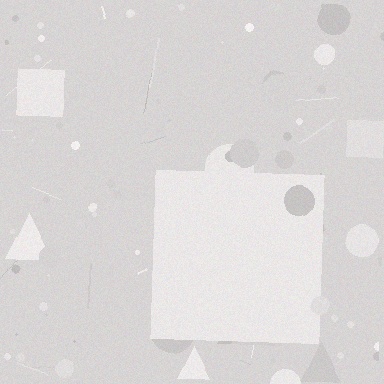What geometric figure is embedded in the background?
A square is embedded in the background.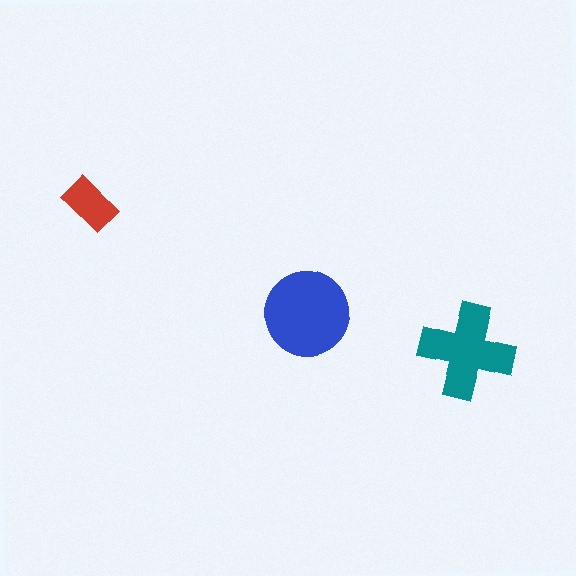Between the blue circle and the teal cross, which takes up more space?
The blue circle.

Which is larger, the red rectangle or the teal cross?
The teal cross.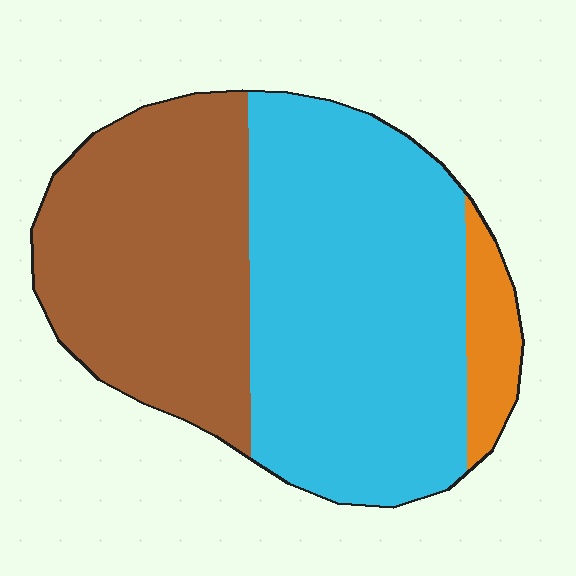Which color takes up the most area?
Cyan, at roughly 55%.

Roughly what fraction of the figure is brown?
Brown takes up between a quarter and a half of the figure.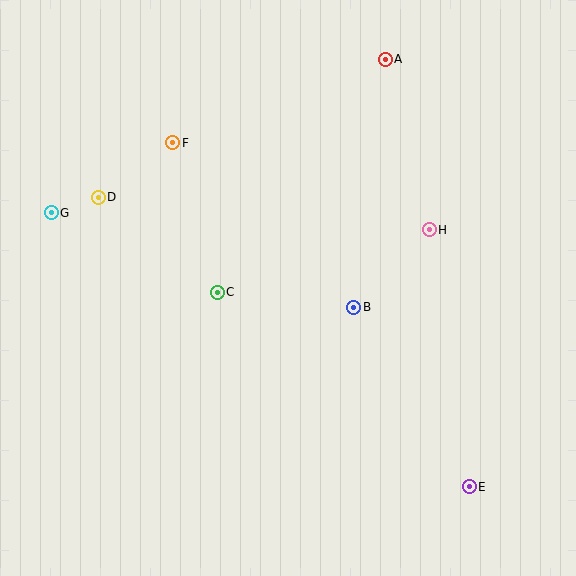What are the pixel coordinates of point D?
Point D is at (98, 197).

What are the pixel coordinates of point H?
Point H is at (429, 230).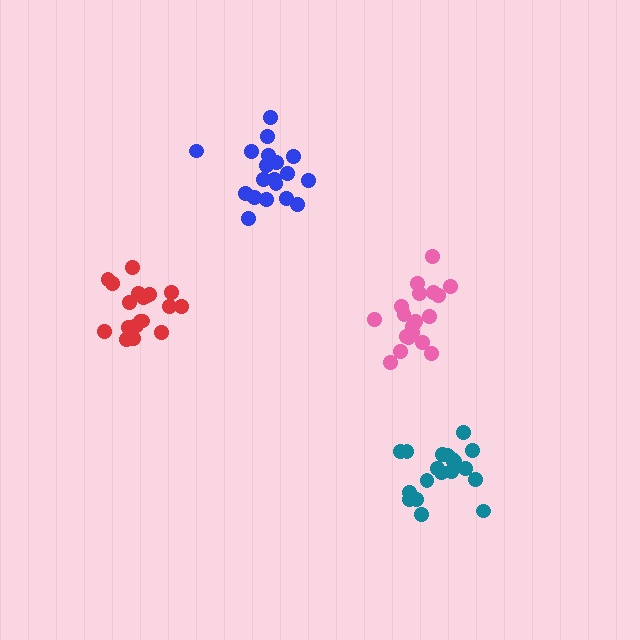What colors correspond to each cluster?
The clusters are colored: teal, red, pink, blue.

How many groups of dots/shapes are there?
There are 4 groups.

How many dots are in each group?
Group 1: 19 dots, Group 2: 19 dots, Group 3: 19 dots, Group 4: 20 dots (77 total).